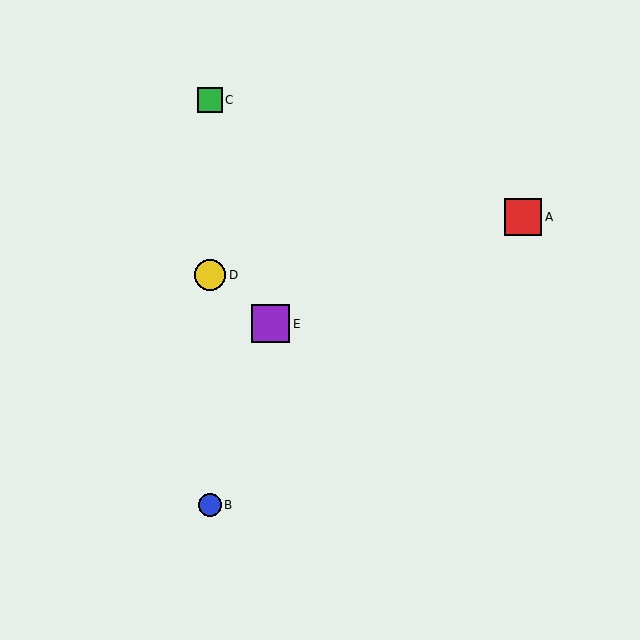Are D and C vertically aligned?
Yes, both are at x≈210.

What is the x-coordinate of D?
Object D is at x≈210.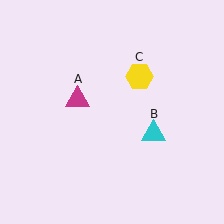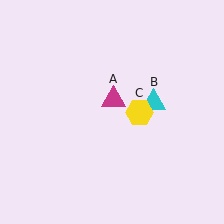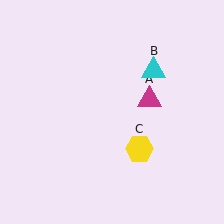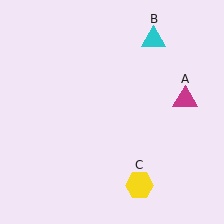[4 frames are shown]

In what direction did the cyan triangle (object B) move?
The cyan triangle (object B) moved up.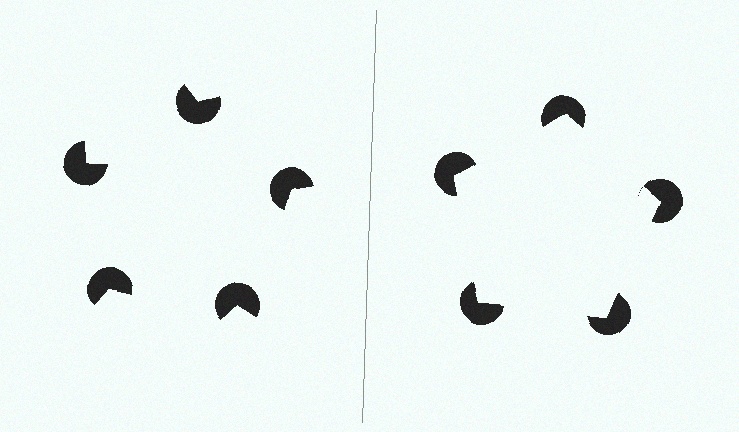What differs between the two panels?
The pac-man discs are positioned identically on both sides; only the wedge orientations differ. On the right they align to a pentagon; on the left they are misaligned.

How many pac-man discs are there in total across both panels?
10 — 5 on each side.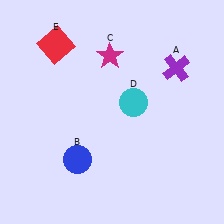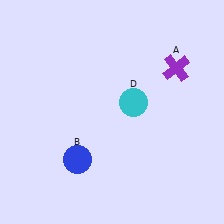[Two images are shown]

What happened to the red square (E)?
The red square (E) was removed in Image 2. It was in the top-left area of Image 1.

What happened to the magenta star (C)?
The magenta star (C) was removed in Image 2. It was in the top-left area of Image 1.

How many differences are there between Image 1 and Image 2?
There are 2 differences between the two images.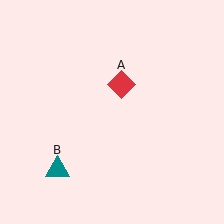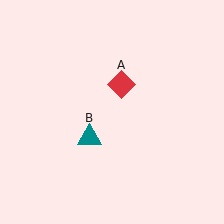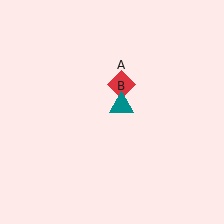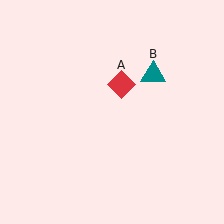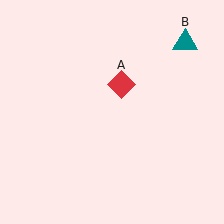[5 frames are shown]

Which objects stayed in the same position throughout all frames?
Red diamond (object A) remained stationary.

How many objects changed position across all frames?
1 object changed position: teal triangle (object B).